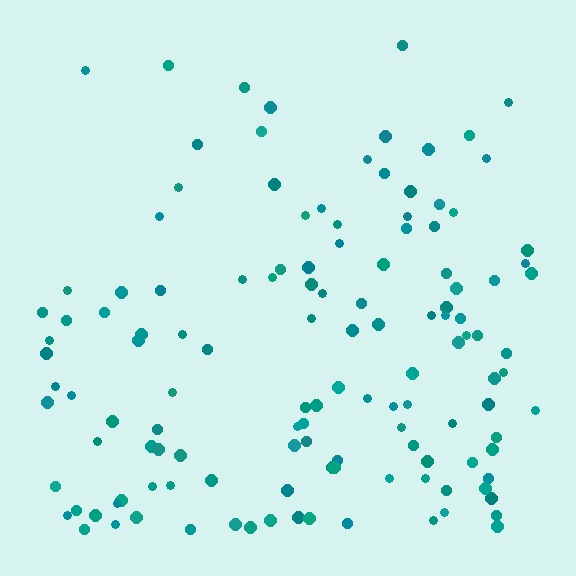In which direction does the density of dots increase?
From top to bottom, with the bottom side densest.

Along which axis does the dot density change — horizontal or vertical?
Vertical.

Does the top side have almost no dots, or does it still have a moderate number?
Still a moderate number, just noticeably fewer than the bottom.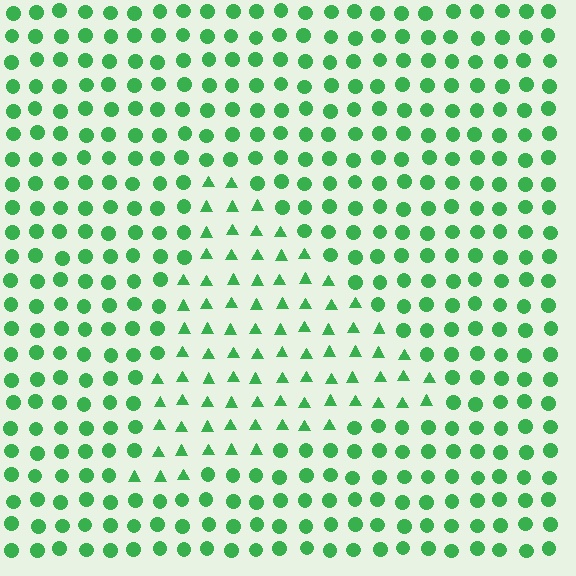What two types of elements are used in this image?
The image uses triangles inside the triangle region and circles outside it.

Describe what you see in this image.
The image is filled with small green elements arranged in a uniform grid. A triangle-shaped region contains triangles, while the surrounding area contains circles. The boundary is defined purely by the change in element shape.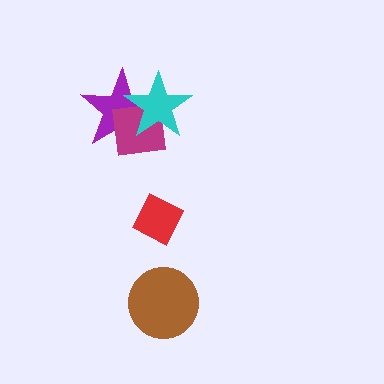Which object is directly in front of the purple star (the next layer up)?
The magenta square is directly in front of the purple star.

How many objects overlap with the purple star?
2 objects overlap with the purple star.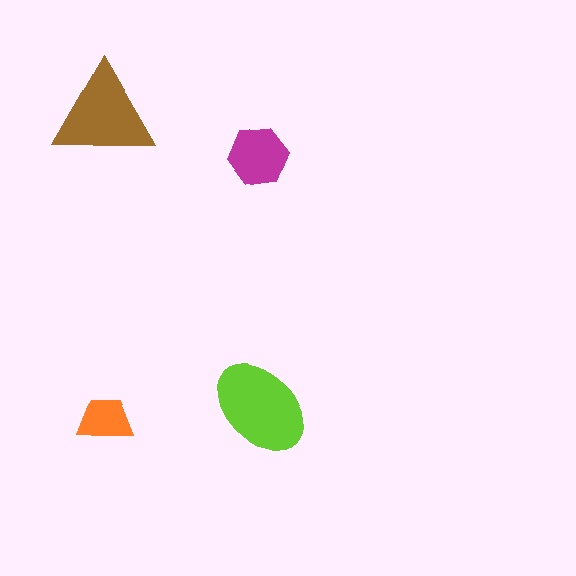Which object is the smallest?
The orange trapezoid.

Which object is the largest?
The lime ellipse.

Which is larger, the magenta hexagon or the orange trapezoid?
The magenta hexagon.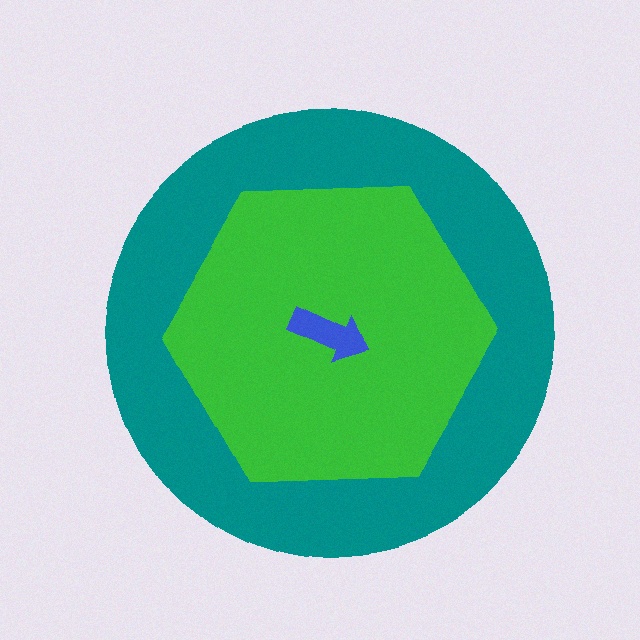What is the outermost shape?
The teal circle.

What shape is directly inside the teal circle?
The green hexagon.